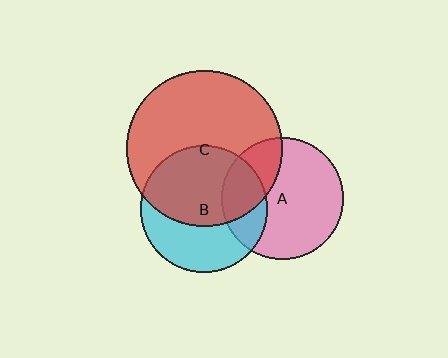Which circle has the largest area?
Circle C (red).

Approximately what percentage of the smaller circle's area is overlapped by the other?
Approximately 25%.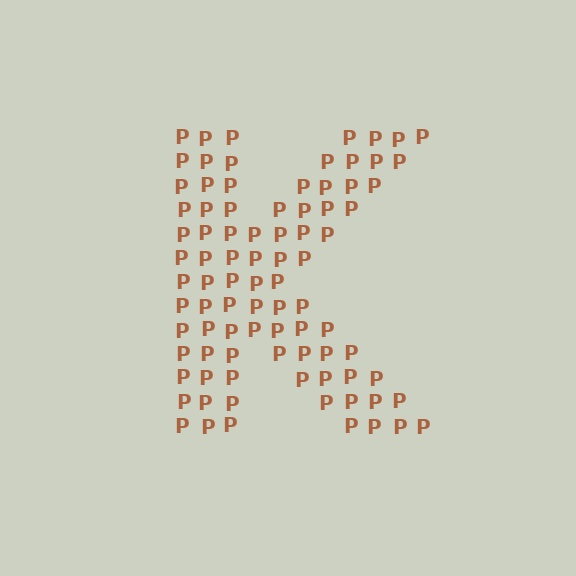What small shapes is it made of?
It is made of small letter P's.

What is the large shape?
The large shape is the letter K.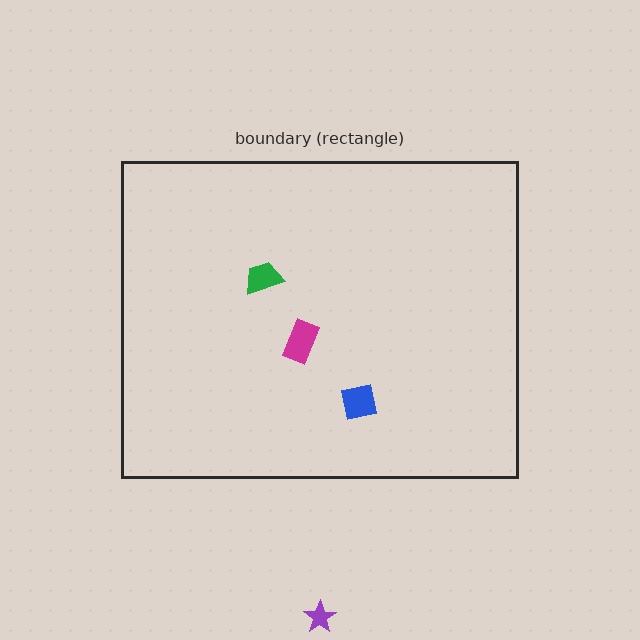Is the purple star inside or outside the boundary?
Outside.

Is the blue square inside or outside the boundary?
Inside.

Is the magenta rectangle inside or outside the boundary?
Inside.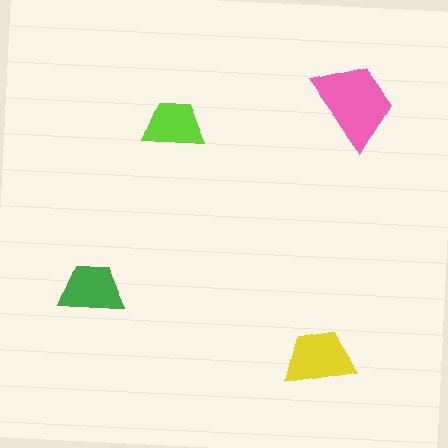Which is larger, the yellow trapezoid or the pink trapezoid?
The pink one.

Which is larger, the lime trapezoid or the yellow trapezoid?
The yellow one.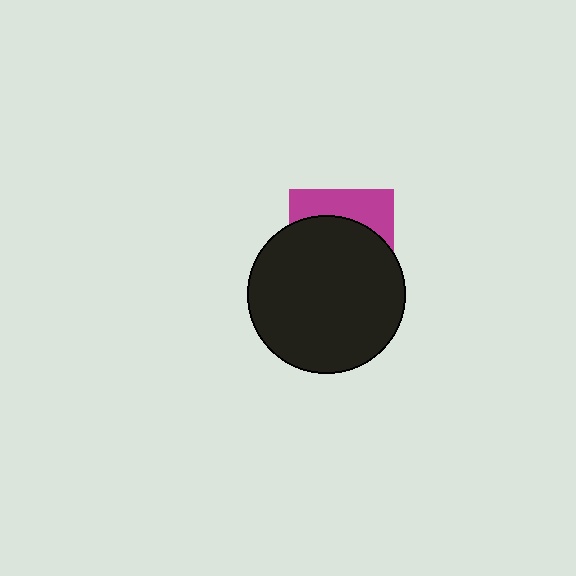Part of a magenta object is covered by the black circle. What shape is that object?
It is a square.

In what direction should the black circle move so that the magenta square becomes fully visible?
The black circle should move down. That is the shortest direction to clear the overlap and leave the magenta square fully visible.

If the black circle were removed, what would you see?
You would see the complete magenta square.